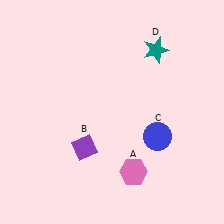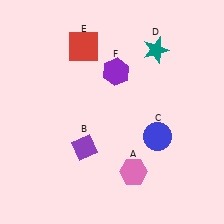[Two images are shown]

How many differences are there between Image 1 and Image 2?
There are 2 differences between the two images.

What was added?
A red square (E), a purple hexagon (F) were added in Image 2.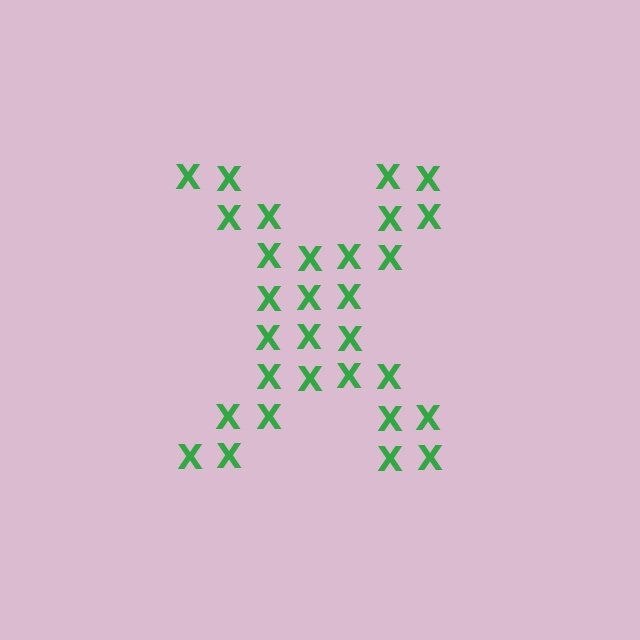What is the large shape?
The large shape is the letter X.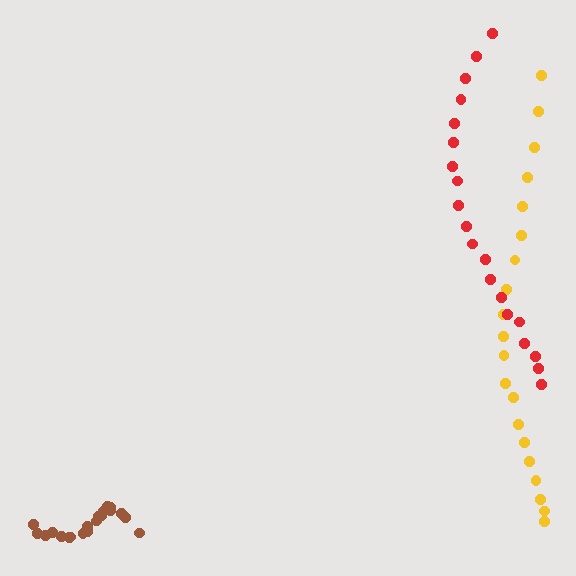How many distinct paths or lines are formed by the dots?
There are 3 distinct paths.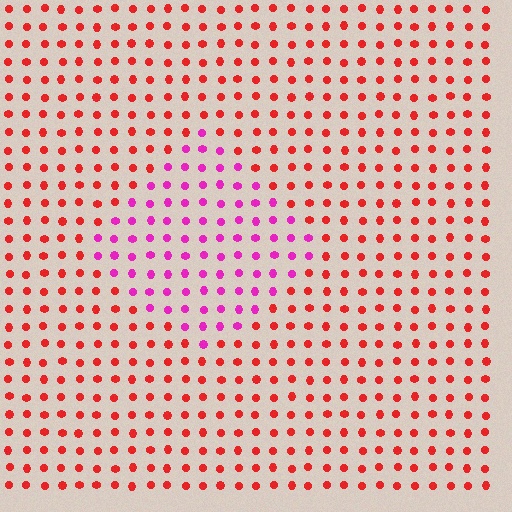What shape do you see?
I see a diamond.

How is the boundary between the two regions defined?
The boundary is defined purely by a slight shift in hue (about 48 degrees). Spacing, size, and orientation are identical on both sides.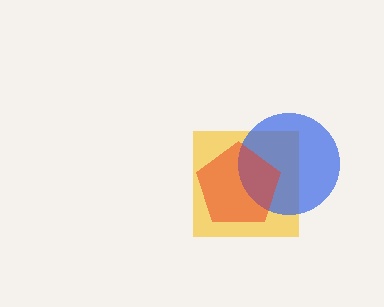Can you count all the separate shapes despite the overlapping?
Yes, there are 3 separate shapes.